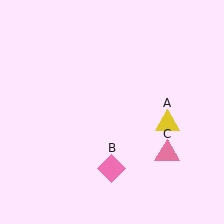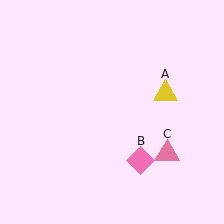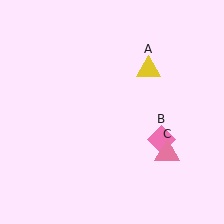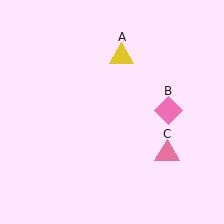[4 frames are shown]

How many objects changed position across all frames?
2 objects changed position: yellow triangle (object A), pink diamond (object B).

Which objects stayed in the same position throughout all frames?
Pink triangle (object C) remained stationary.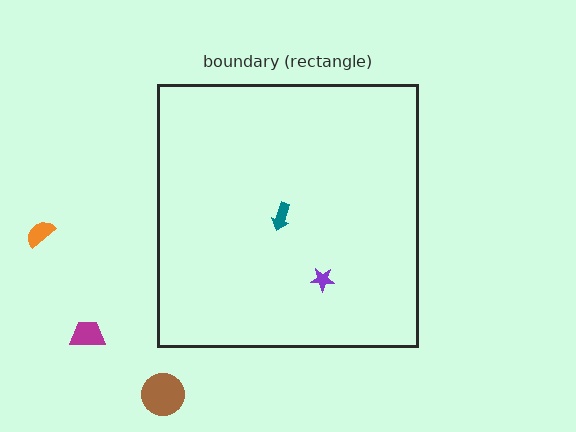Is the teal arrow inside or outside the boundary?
Inside.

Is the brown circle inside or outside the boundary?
Outside.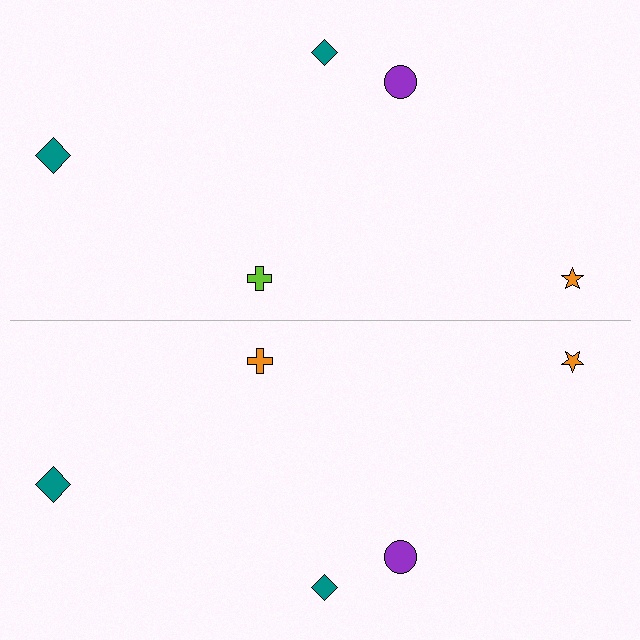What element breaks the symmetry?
The orange cross on the bottom side breaks the symmetry — its mirror counterpart is lime.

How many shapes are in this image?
There are 10 shapes in this image.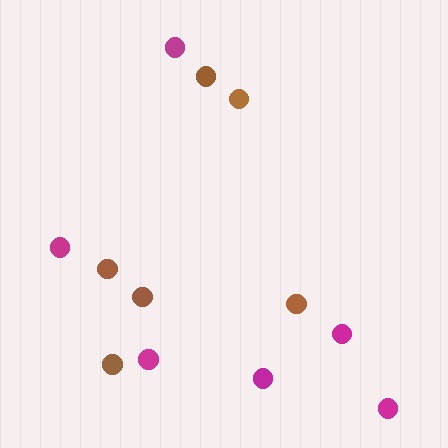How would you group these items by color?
There are 2 groups: one group of magenta circles (6) and one group of brown circles (6).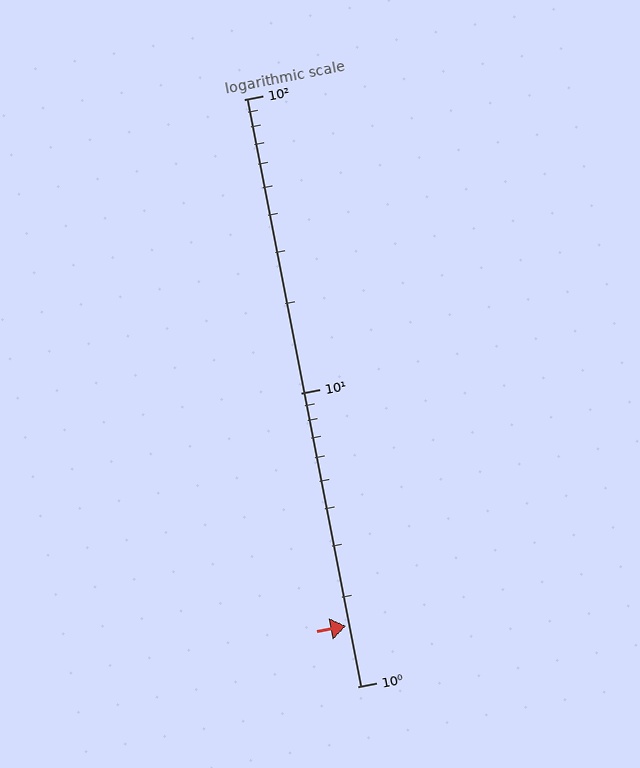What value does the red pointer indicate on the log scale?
The pointer indicates approximately 1.6.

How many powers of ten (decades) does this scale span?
The scale spans 2 decades, from 1 to 100.